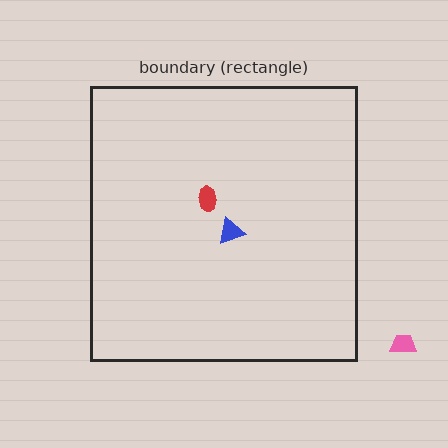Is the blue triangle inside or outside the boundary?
Inside.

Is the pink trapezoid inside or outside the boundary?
Outside.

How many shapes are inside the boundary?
2 inside, 1 outside.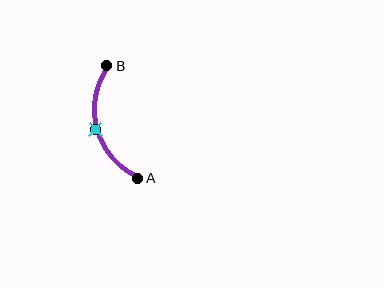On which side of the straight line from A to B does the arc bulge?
The arc bulges to the left of the straight line connecting A and B.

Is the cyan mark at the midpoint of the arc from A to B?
Yes. The cyan mark lies on the arc at equal arc-length from both A and B — it is the arc midpoint.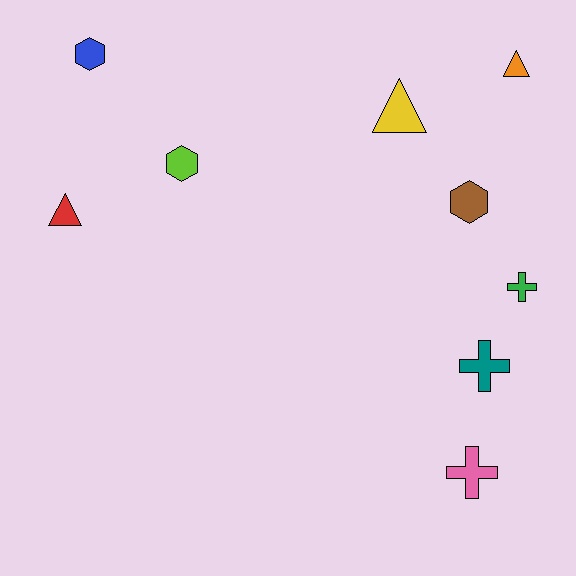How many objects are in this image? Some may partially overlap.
There are 9 objects.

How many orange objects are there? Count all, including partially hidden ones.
There is 1 orange object.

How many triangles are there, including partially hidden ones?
There are 3 triangles.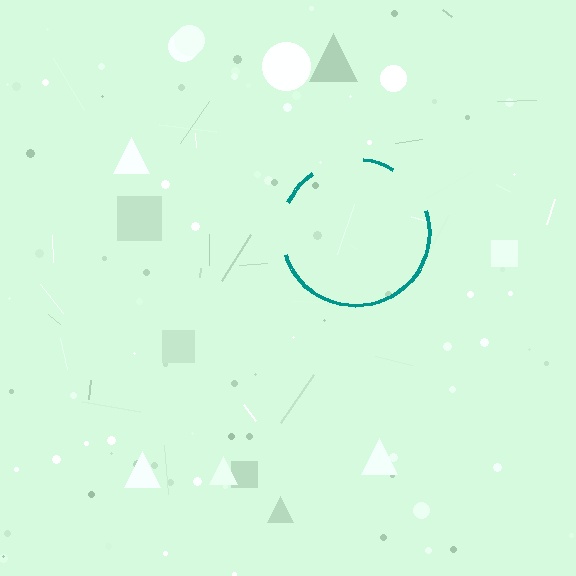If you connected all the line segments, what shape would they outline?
They would outline a circle.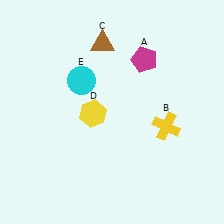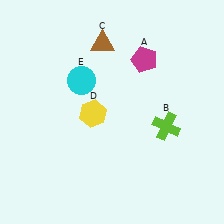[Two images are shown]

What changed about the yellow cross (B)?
In Image 1, B is yellow. In Image 2, it changed to lime.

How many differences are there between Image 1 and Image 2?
There is 1 difference between the two images.